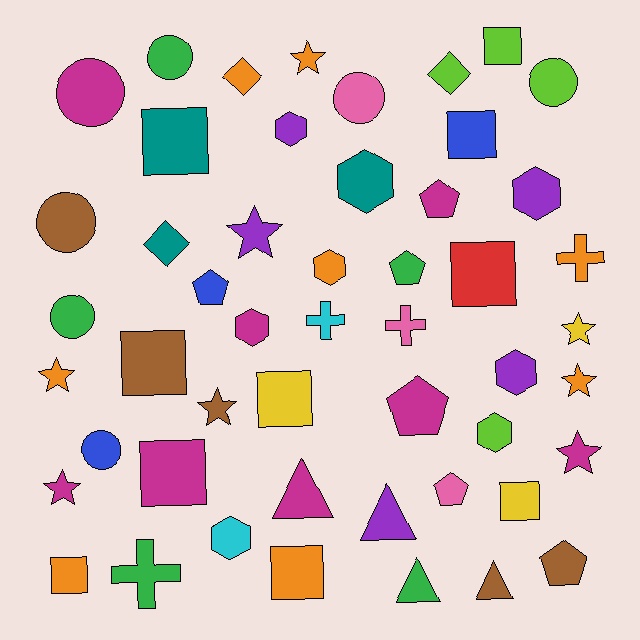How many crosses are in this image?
There are 4 crosses.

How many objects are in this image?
There are 50 objects.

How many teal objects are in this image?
There are 3 teal objects.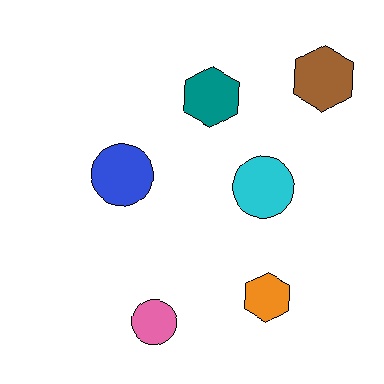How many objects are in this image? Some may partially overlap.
There are 6 objects.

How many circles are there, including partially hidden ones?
There are 3 circles.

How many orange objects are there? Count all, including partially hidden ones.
There is 1 orange object.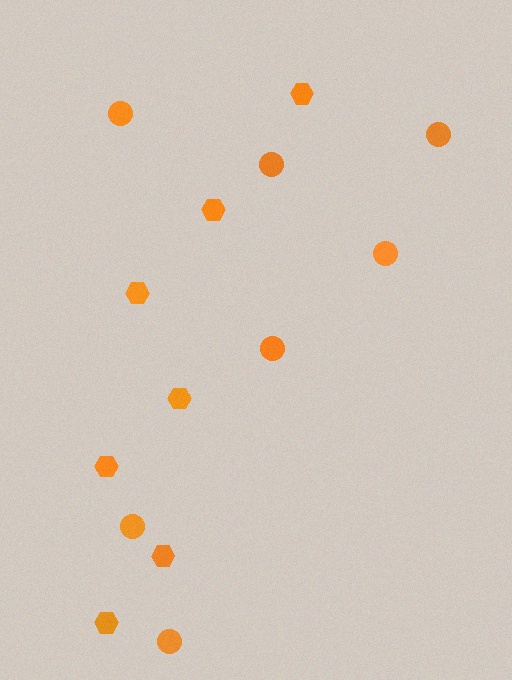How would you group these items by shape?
There are 2 groups: one group of hexagons (7) and one group of circles (7).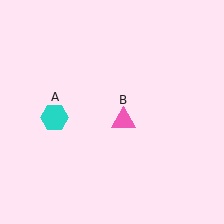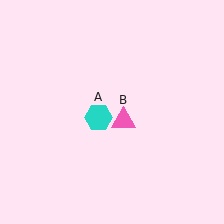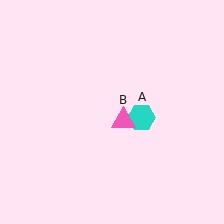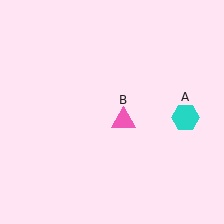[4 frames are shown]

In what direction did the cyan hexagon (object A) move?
The cyan hexagon (object A) moved right.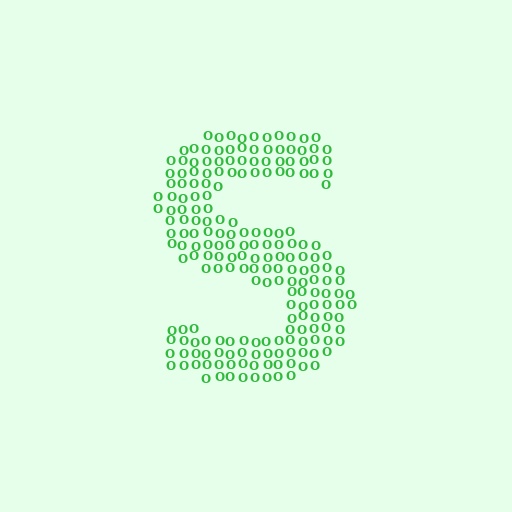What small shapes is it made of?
It is made of small letter O's.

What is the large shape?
The large shape is the letter S.